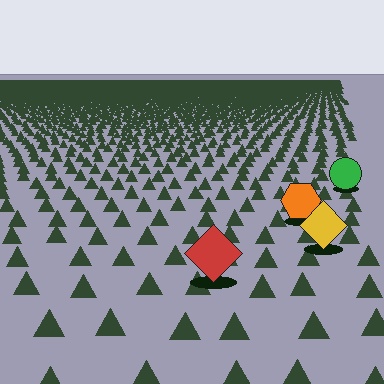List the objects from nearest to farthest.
From nearest to farthest: the red diamond, the yellow diamond, the orange hexagon, the green circle.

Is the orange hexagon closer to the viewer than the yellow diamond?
No. The yellow diamond is closer — you can tell from the texture gradient: the ground texture is coarser near it.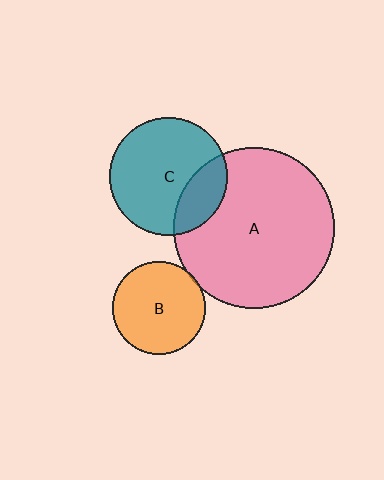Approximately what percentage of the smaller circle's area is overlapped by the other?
Approximately 25%.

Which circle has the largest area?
Circle A (pink).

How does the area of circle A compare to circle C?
Approximately 1.9 times.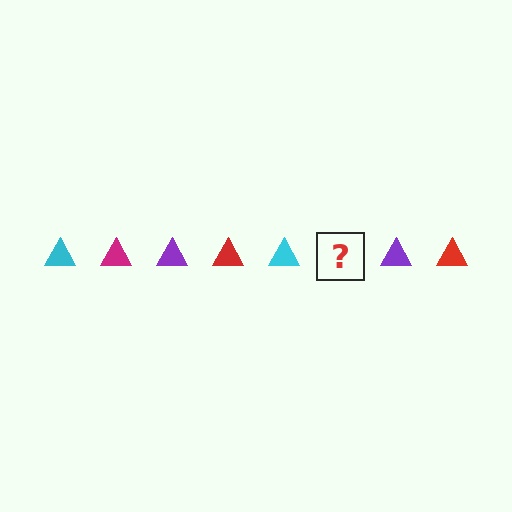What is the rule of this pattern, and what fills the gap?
The rule is that the pattern cycles through cyan, magenta, purple, red triangles. The gap should be filled with a magenta triangle.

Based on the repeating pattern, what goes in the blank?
The blank should be a magenta triangle.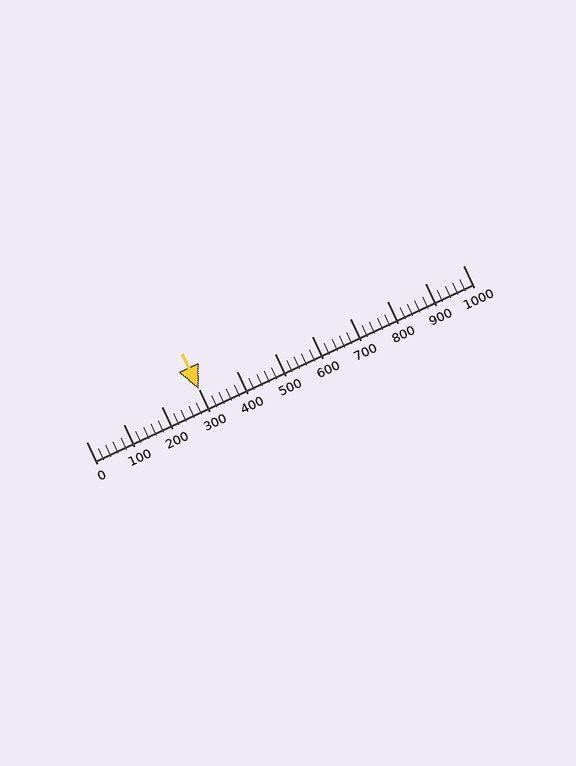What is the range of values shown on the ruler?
The ruler shows values from 0 to 1000.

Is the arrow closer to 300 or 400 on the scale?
The arrow is closer to 300.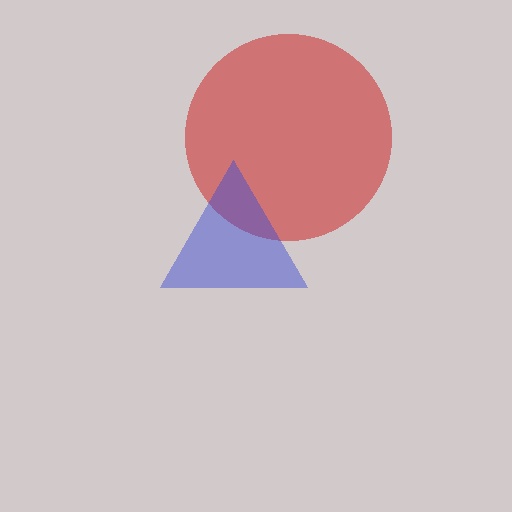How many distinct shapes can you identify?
There are 2 distinct shapes: a red circle, a blue triangle.